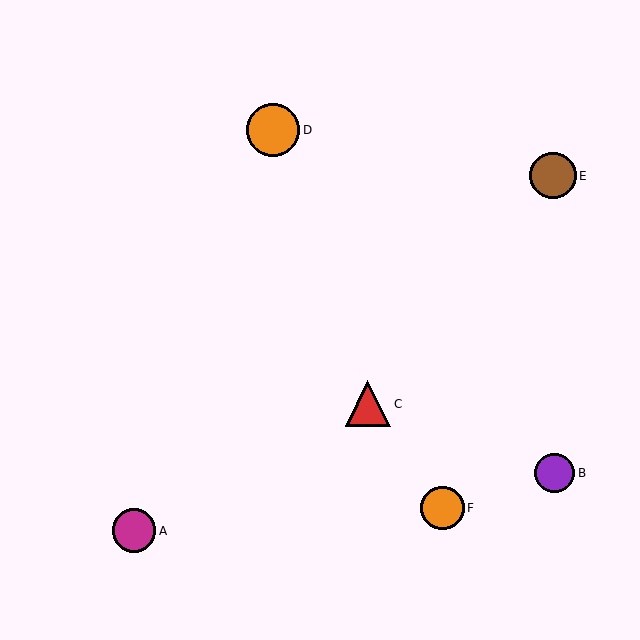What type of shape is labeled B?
Shape B is a purple circle.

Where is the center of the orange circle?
The center of the orange circle is at (442, 508).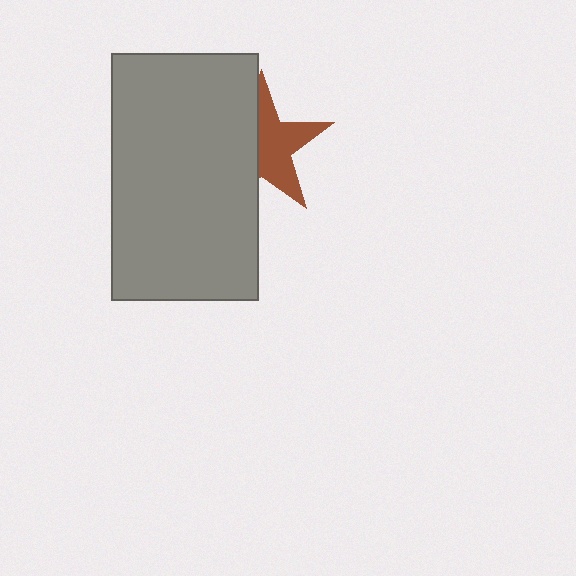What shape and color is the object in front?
The object in front is a gray rectangle.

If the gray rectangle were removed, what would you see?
You would see the complete brown star.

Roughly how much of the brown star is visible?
About half of it is visible (roughly 53%).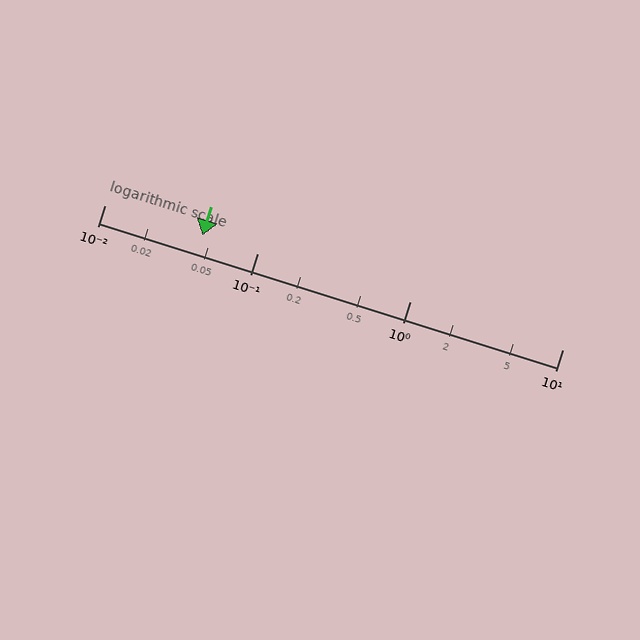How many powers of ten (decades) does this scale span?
The scale spans 3 decades, from 0.01 to 10.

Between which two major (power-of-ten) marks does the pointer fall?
The pointer is between 0.01 and 0.1.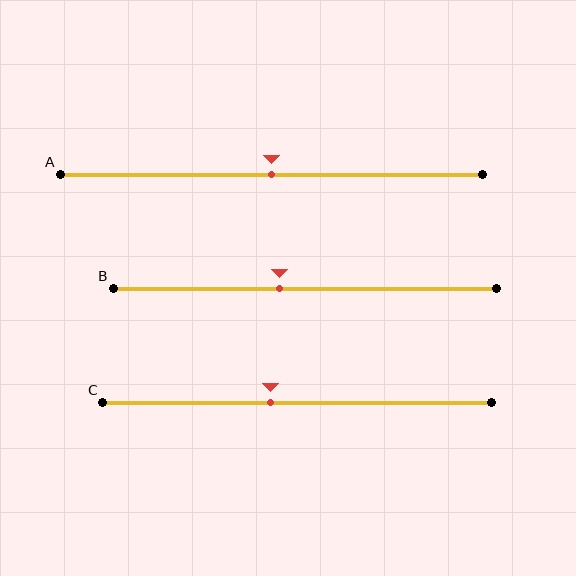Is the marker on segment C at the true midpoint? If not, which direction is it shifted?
No, the marker on segment C is shifted to the left by about 7% of the segment length.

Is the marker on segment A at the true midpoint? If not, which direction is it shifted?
Yes, the marker on segment A is at the true midpoint.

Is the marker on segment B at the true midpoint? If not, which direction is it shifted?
No, the marker on segment B is shifted to the left by about 7% of the segment length.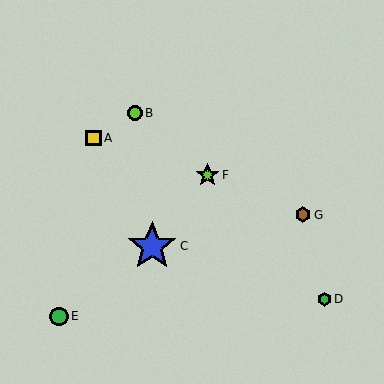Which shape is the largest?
The blue star (labeled C) is the largest.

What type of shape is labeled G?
Shape G is a brown hexagon.